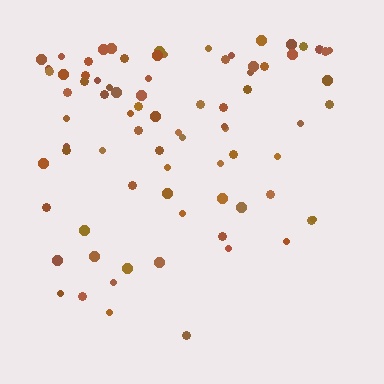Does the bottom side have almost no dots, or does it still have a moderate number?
Still a moderate number, just noticeably fewer than the top.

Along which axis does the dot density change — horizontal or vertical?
Vertical.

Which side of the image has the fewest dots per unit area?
The bottom.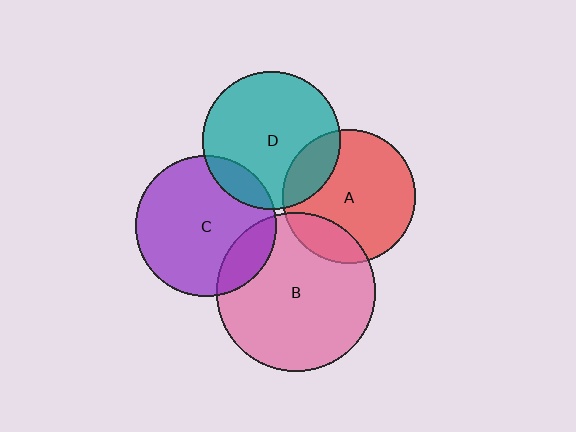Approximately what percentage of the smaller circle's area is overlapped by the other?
Approximately 20%.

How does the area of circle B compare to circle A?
Approximately 1.4 times.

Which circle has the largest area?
Circle B (pink).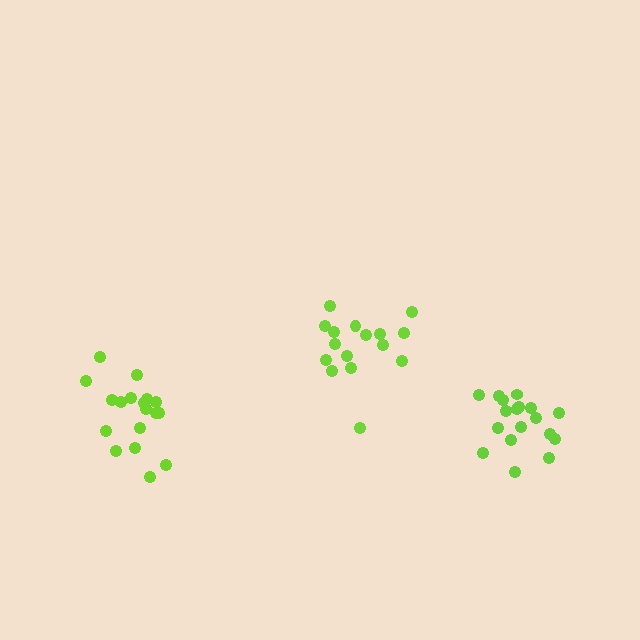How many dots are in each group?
Group 1: 16 dots, Group 2: 18 dots, Group 3: 18 dots (52 total).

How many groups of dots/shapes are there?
There are 3 groups.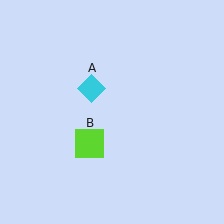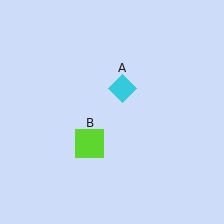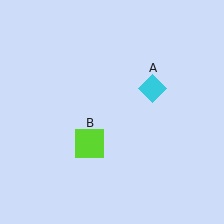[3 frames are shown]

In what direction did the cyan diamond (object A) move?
The cyan diamond (object A) moved right.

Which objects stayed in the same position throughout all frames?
Lime square (object B) remained stationary.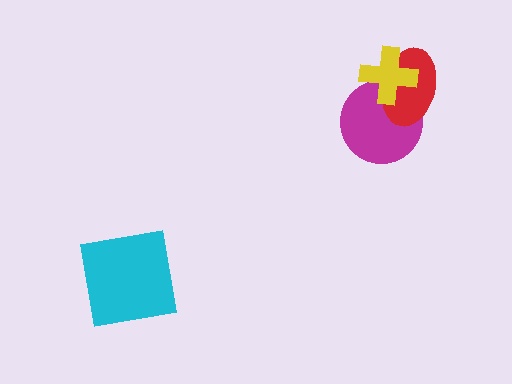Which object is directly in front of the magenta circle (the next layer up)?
The red ellipse is directly in front of the magenta circle.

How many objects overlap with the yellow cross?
2 objects overlap with the yellow cross.